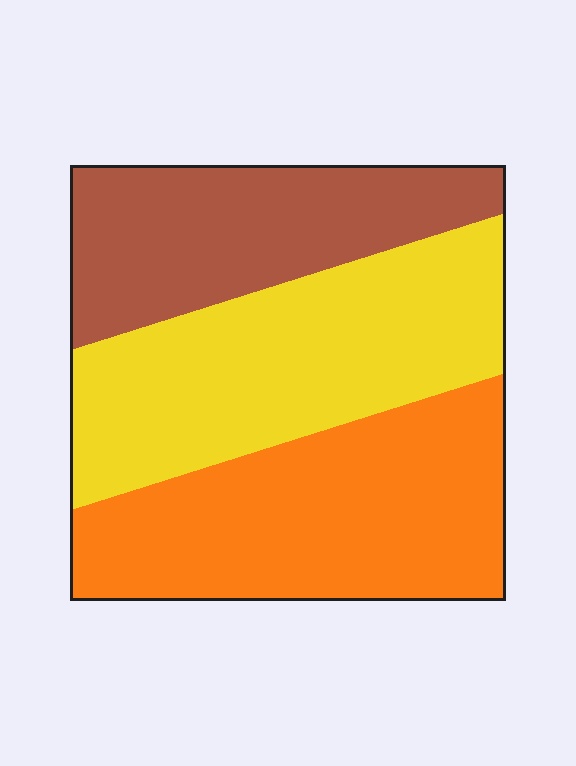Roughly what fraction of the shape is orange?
Orange covers 37% of the shape.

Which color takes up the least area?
Brown, at roughly 25%.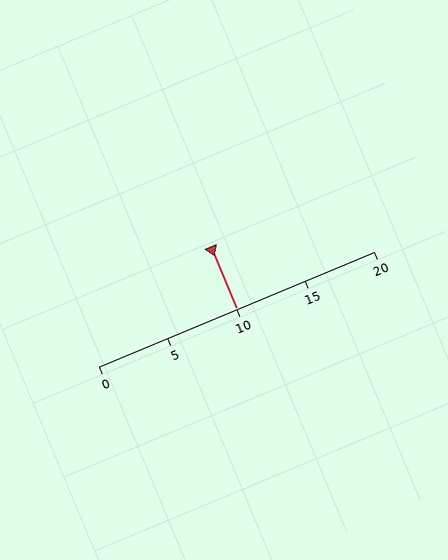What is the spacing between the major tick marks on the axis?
The major ticks are spaced 5 apart.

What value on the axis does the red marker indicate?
The marker indicates approximately 10.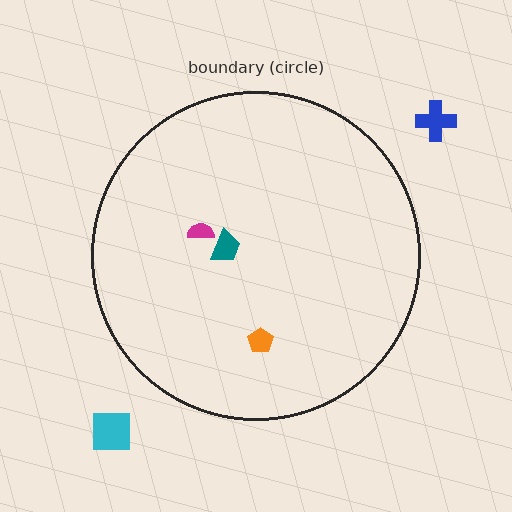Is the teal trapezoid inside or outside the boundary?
Inside.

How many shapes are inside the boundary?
3 inside, 2 outside.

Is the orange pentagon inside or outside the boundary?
Inside.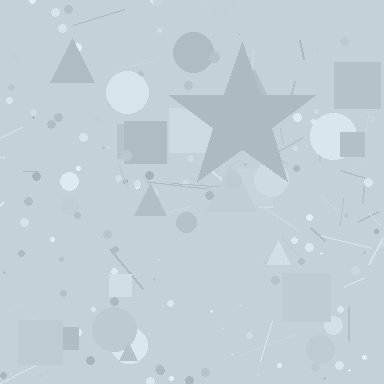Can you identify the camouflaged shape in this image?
The camouflaged shape is a star.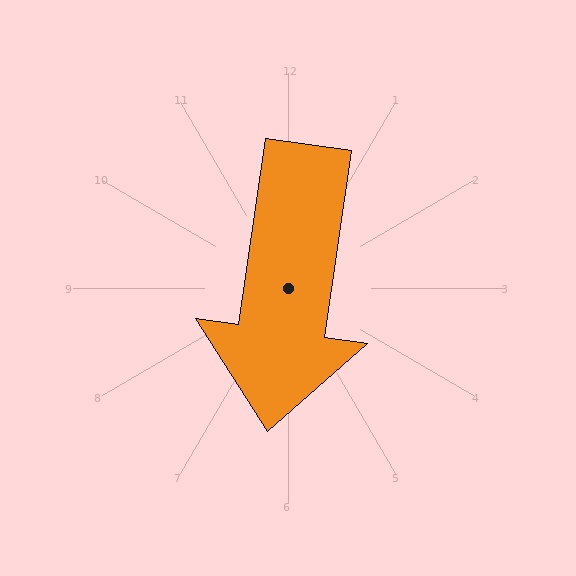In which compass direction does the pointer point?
South.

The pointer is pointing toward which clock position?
Roughly 6 o'clock.